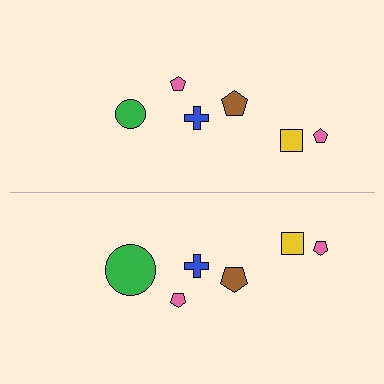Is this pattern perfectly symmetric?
No, the pattern is not perfectly symmetric. The green circle on the bottom side has a different size than its mirror counterpart.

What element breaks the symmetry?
The green circle on the bottom side has a different size than its mirror counterpart.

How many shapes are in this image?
There are 12 shapes in this image.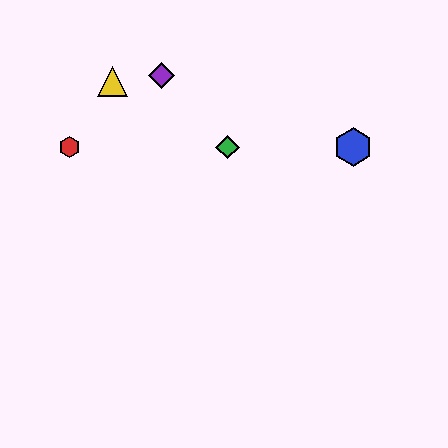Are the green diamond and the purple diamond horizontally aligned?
No, the green diamond is at y≈147 and the purple diamond is at y≈75.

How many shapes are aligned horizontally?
3 shapes (the red hexagon, the blue hexagon, the green diamond) are aligned horizontally.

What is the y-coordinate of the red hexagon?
The red hexagon is at y≈147.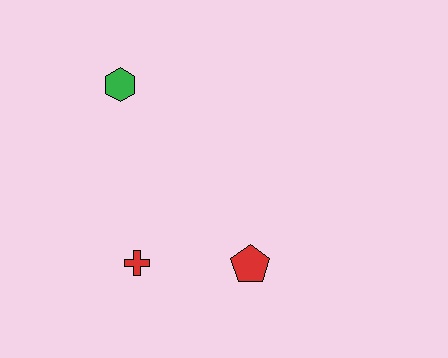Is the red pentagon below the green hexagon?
Yes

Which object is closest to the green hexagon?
The red cross is closest to the green hexagon.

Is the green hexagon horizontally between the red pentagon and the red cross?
No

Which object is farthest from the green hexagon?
The red pentagon is farthest from the green hexagon.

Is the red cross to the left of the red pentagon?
Yes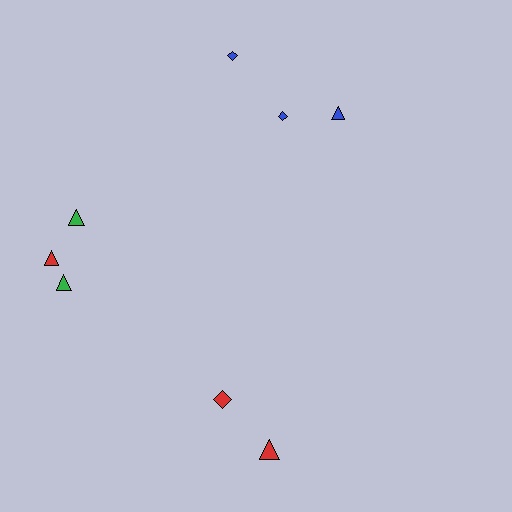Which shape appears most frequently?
Triangle, with 5 objects.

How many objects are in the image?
There are 8 objects.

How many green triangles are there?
There are 2 green triangles.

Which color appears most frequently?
Blue, with 3 objects.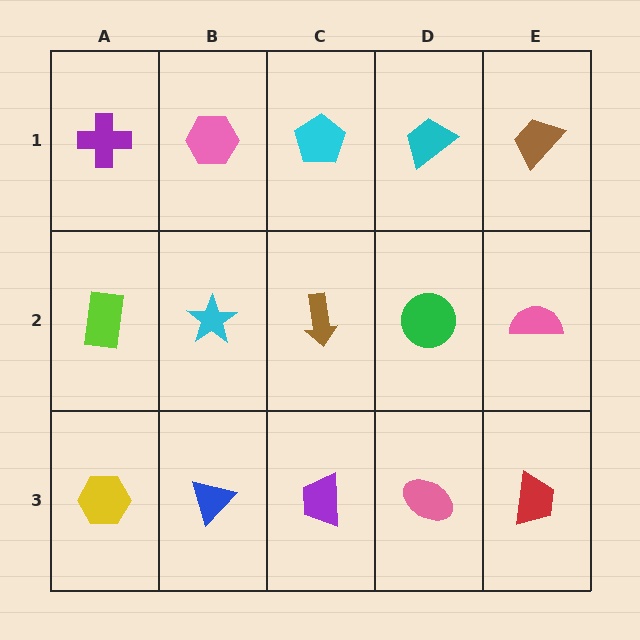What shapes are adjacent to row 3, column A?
A lime rectangle (row 2, column A), a blue triangle (row 3, column B).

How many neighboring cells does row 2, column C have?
4.